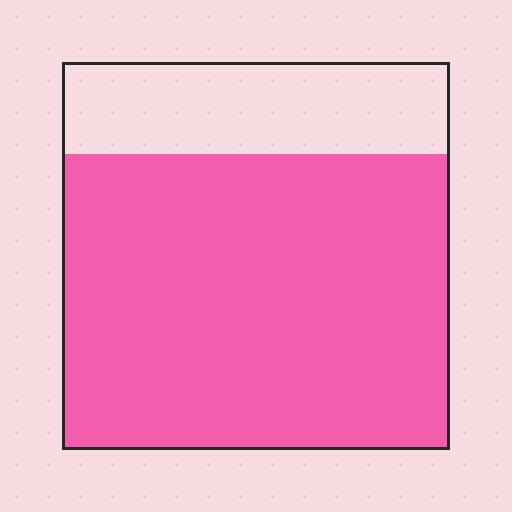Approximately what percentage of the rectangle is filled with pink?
Approximately 75%.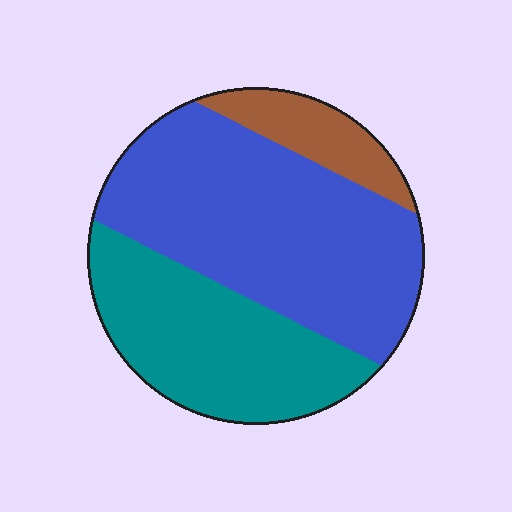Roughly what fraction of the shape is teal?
Teal takes up between a third and a half of the shape.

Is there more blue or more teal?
Blue.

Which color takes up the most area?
Blue, at roughly 55%.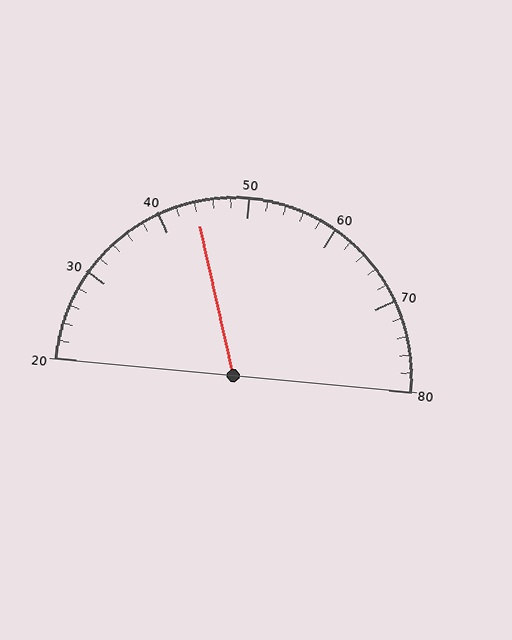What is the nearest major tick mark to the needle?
The nearest major tick mark is 40.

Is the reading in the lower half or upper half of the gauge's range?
The reading is in the lower half of the range (20 to 80).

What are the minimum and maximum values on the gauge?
The gauge ranges from 20 to 80.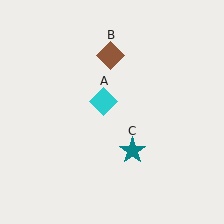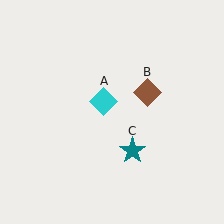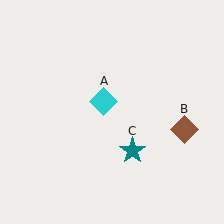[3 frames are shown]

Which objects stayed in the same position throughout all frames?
Cyan diamond (object A) and teal star (object C) remained stationary.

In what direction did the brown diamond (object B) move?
The brown diamond (object B) moved down and to the right.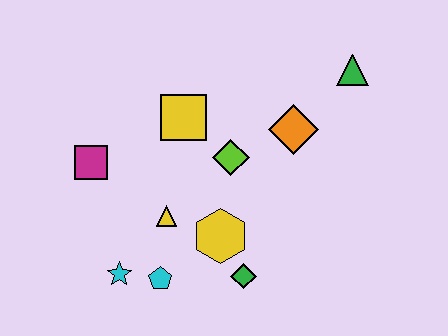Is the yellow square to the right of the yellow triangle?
Yes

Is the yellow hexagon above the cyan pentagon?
Yes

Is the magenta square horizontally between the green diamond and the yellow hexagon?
No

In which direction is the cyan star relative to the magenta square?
The cyan star is below the magenta square.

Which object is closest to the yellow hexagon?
The green diamond is closest to the yellow hexagon.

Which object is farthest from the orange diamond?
The cyan star is farthest from the orange diamond.